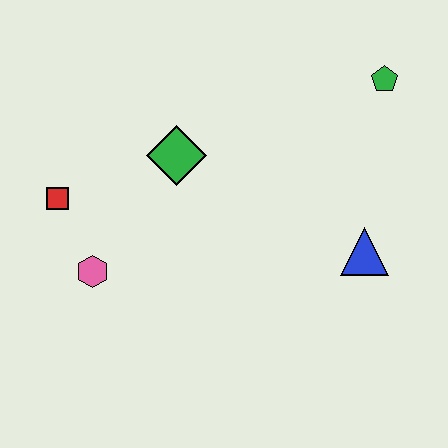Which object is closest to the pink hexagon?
The red square is closest to the pink hexagon.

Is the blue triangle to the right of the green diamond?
Yes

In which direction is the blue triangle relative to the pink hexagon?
The blue triangle is to the right of the pink hexagon.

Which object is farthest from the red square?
The green pentagon is farthest from the red square.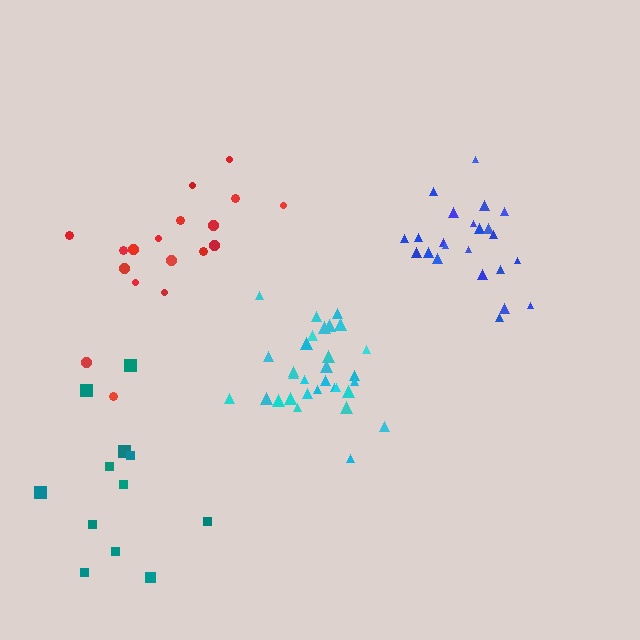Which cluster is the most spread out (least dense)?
Teal.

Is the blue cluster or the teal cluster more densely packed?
Blue.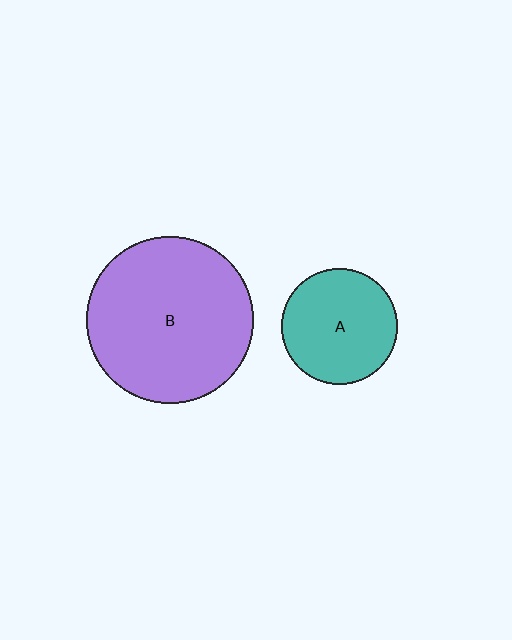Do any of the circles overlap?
No, none of the circles overlap.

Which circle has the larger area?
Circle B (purple).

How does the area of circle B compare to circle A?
Approximately 2.1 times.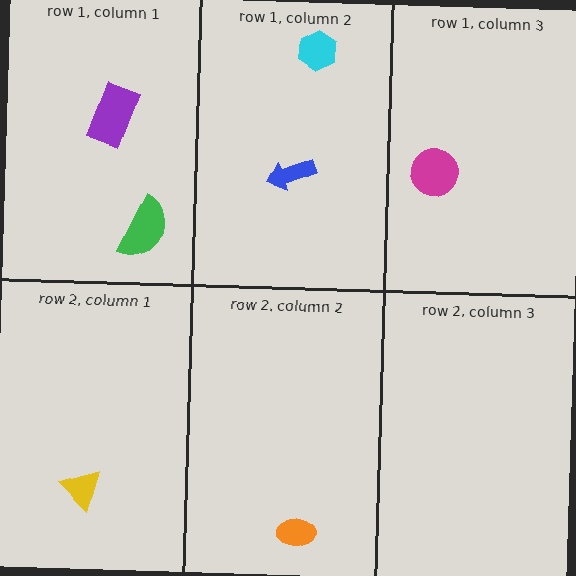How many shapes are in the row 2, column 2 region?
1.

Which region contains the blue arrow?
The row 1, column 2 region.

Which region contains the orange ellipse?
The row 2, column 2 region.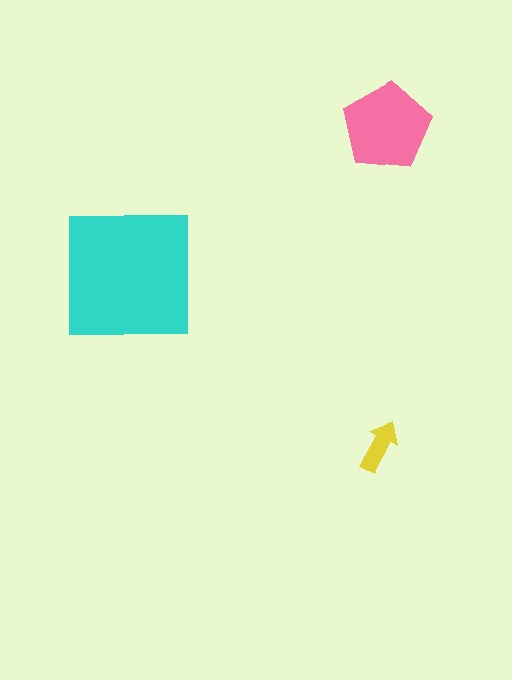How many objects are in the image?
There are 3 objects in the image.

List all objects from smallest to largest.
The yellow arrow, the pink pentagon, the cyan square.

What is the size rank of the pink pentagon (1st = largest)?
2nd.